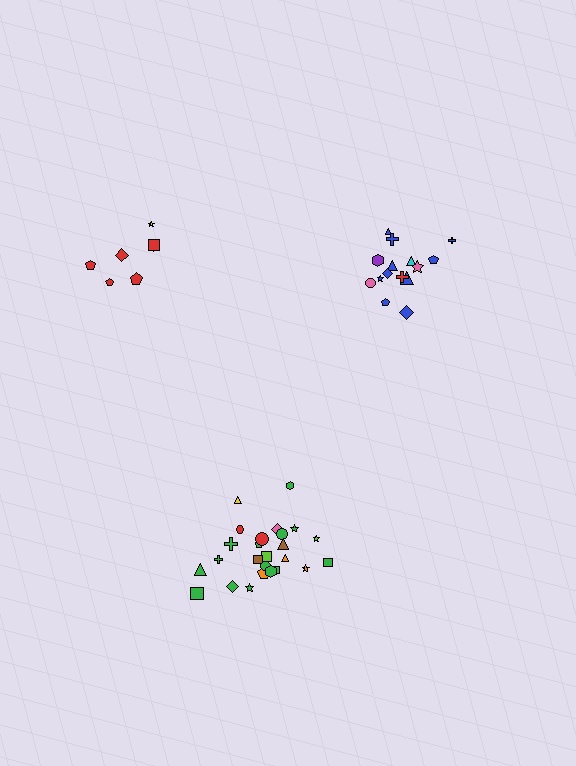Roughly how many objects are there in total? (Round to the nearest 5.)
Roughly 45 objects in total.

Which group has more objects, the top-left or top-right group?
The top-right group.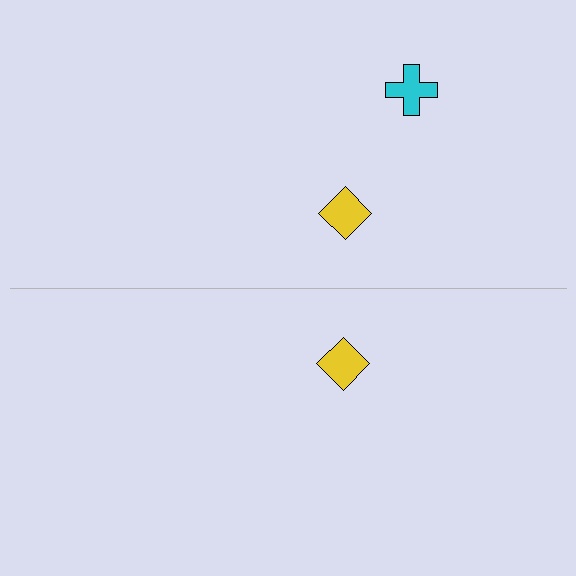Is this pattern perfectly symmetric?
No, the pattern is not perfectly symmetric. A cyan cross is missing from the bottom side.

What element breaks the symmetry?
A cyan cross is missing from the bottom side.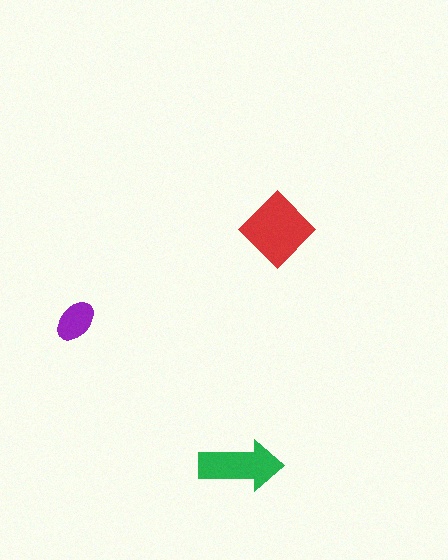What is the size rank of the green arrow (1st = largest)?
2nd.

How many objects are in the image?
There are 3 objects in the image.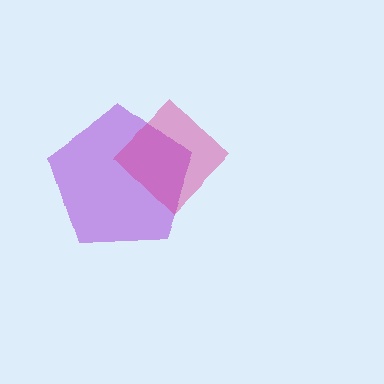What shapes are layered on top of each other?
The layered shapes are: a purple pentagon, a magenta diamond.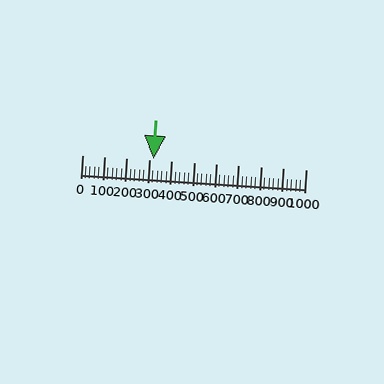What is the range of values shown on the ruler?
The ruler shows values from 0 to 1000.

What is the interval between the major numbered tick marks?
The major tick marks are spaced 100 units apart.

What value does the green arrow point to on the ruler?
The green arrow points to approximately 320.